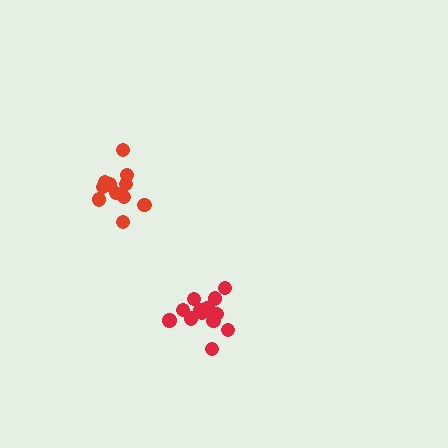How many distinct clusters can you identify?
There are 2 distinct clusters.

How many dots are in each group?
Group 1: 14 dots, Group 2: 11 dots (25 total).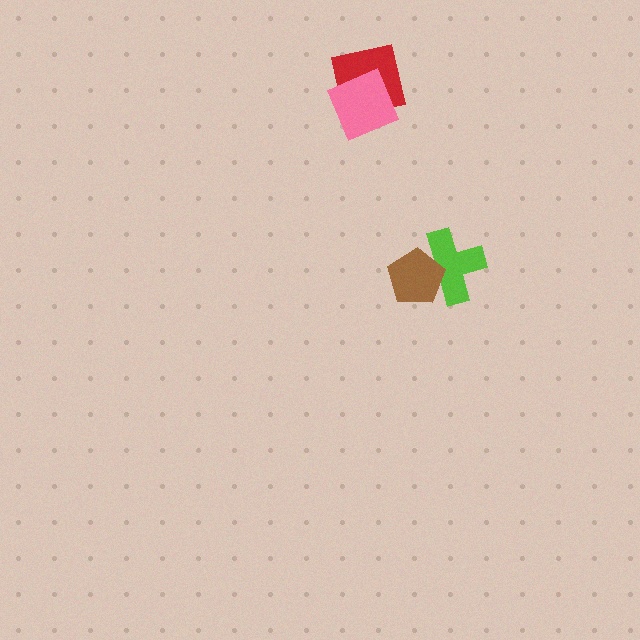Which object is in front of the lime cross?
The brown pentagon is in front of the lime cross.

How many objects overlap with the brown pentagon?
1 object overlaps with the brown pentagon.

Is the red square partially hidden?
Yes, it is partially covered by another shape.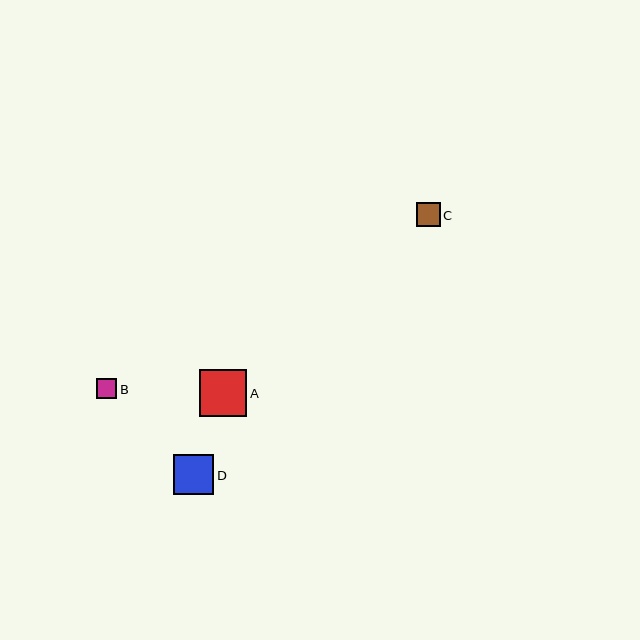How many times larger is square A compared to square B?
Square A is approximately 2.3 times the size of square B.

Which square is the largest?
Square A is the largest with a size of approximately 47 pixels.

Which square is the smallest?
Square B is the smallest with a size of approximately 21 pixels.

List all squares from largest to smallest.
From largest to smallest: A, D, C, B.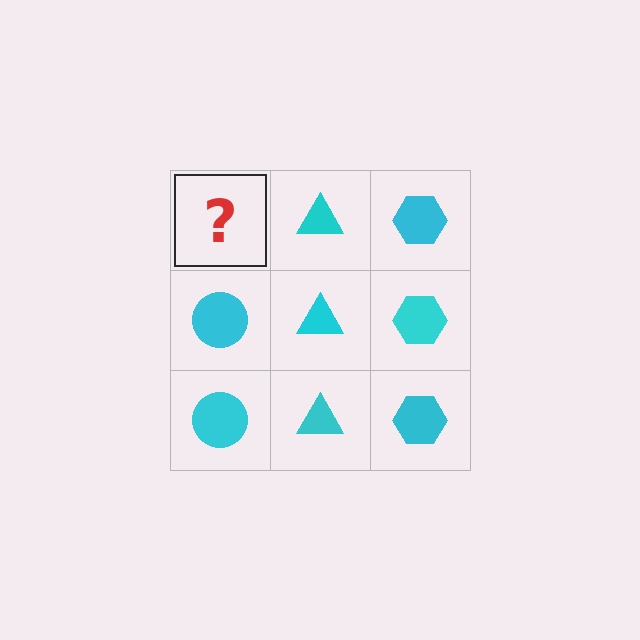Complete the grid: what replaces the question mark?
The question mark should be replaced with a cyan circle.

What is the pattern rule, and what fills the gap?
The rule is that each column has a consistent shape. The gap should be filled with a cyan circle.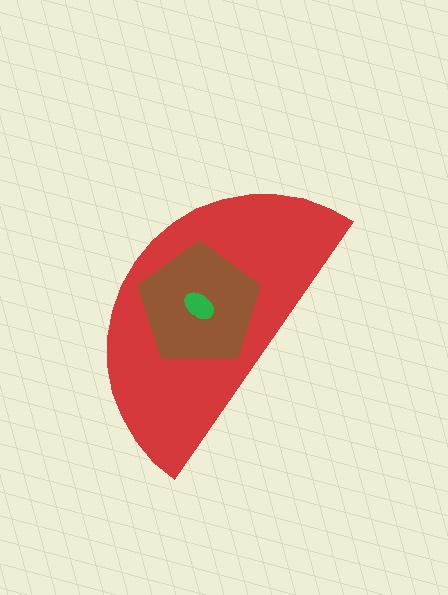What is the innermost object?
The green ellipse.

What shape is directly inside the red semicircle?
The brown pentagon.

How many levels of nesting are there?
3.